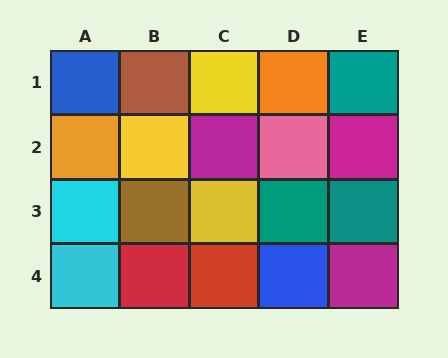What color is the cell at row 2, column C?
Magenta.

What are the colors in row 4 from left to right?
Cyan, red, red, blue, magenta.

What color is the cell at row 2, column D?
Pink.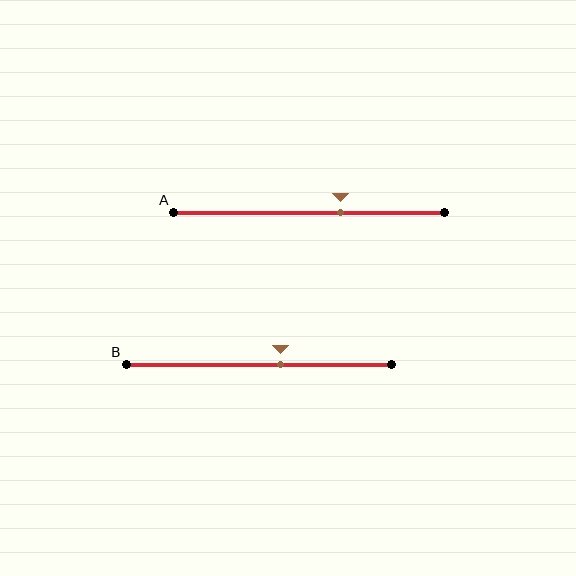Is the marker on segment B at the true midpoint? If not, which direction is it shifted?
No, the marker on segment B is shifted to the right by about 8% of the segment length.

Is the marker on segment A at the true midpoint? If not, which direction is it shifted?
No, the marker on segment A is shifted to the right by about 11% of the segment length.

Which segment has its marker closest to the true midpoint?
Segment B has its marker closest to the true midpoint.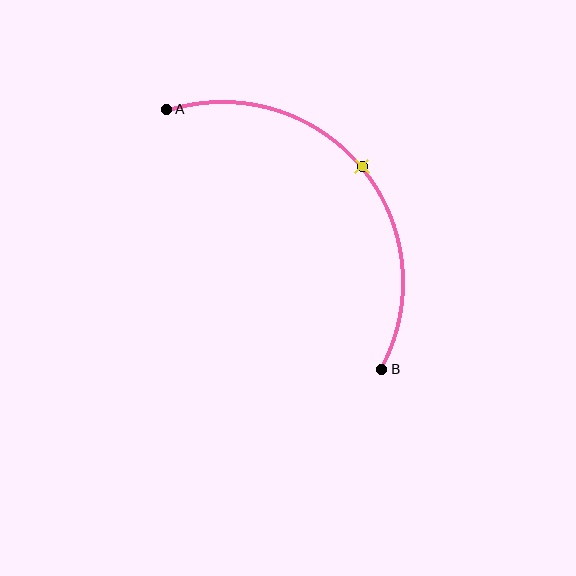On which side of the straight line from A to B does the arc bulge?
The arc bulges above and to the right of the straight line connecting A and B.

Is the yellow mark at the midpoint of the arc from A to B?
Yes. The yellow mark lies on the arc at equal arc-length from both A and B — it is the arc midpoint.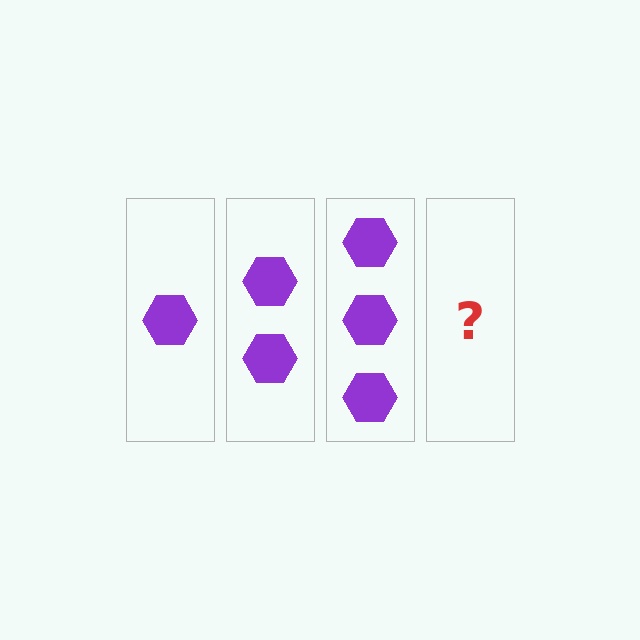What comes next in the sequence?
The next element should be 4 hexagons.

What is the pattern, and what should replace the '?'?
The pattern is that each step adds one more hexagon. The '?' should be 4 hexagons.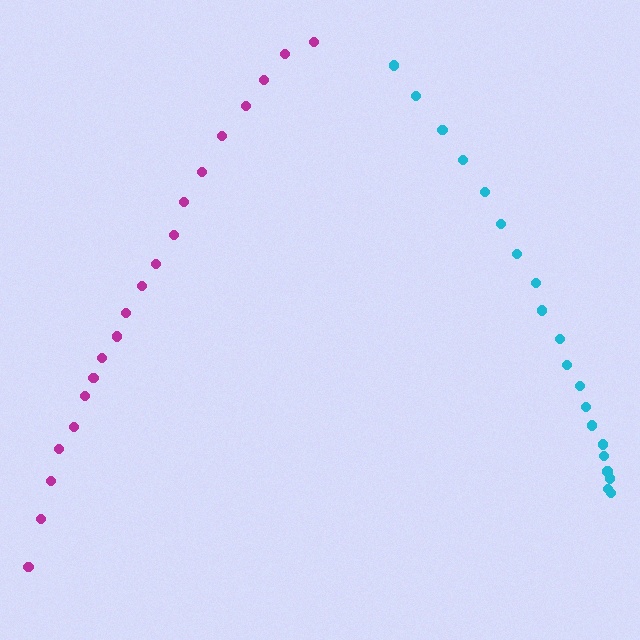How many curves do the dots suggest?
There are 2 distinct paths.